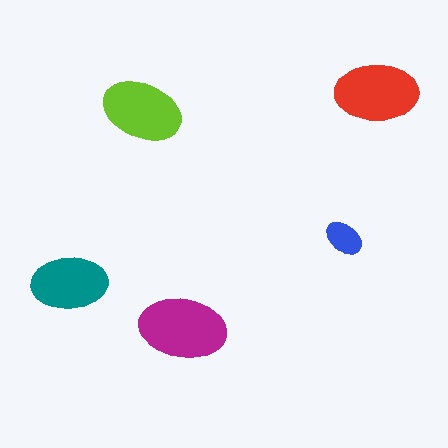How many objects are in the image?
There are 5 objects in the image.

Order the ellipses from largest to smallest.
the magenta one, the red one, the lime one, the teal one, the blue one.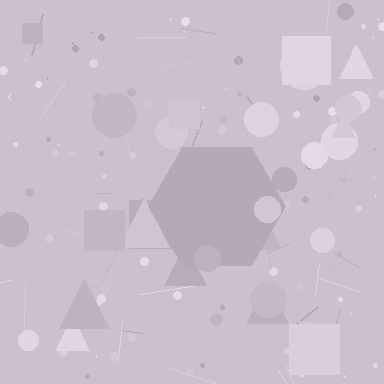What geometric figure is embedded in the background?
A hexagon is embedded in the background.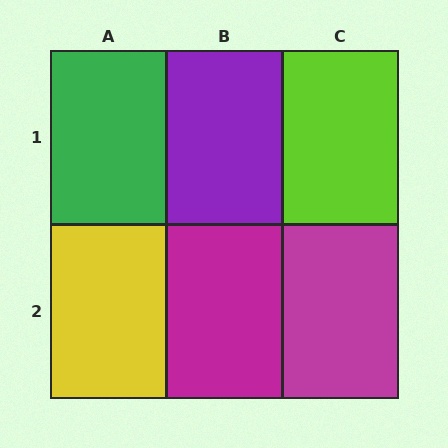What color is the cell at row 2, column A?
Yellow.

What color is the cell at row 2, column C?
Magenta.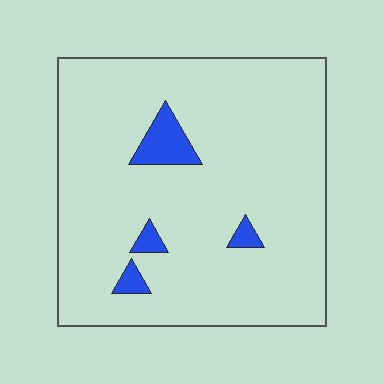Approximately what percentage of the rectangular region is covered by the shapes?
Approximately 5%.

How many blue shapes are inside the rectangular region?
4.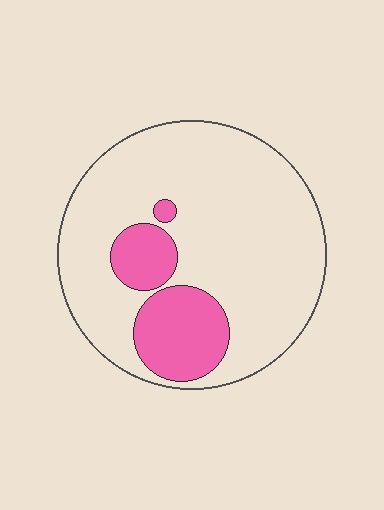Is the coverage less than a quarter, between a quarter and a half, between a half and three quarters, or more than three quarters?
Less than a quarter.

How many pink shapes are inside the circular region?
3.